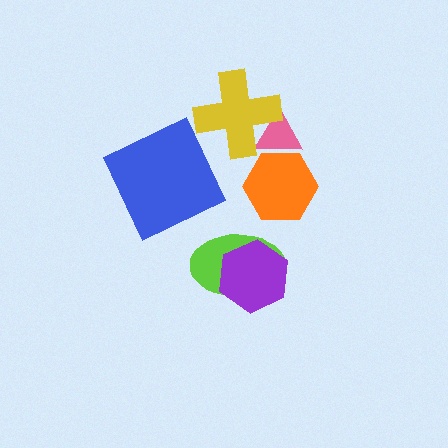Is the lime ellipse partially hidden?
Yes, it is partially covered by another shape.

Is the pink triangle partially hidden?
Yes, it is partially covered by another shape.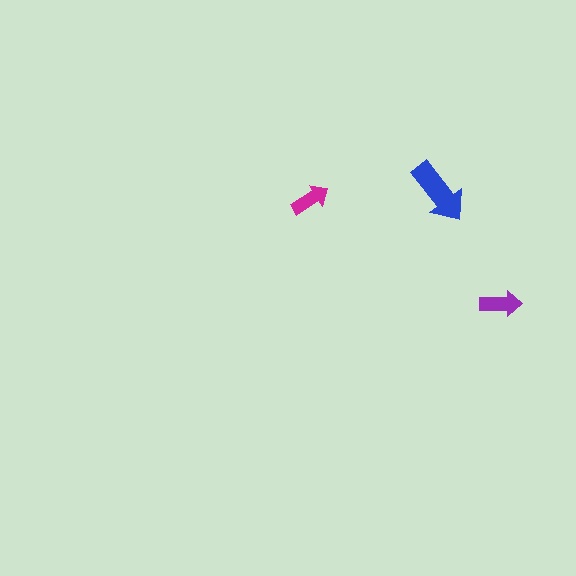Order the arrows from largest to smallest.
the blue one, the purple one, the magenta one.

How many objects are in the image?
There are 3 objects in the image.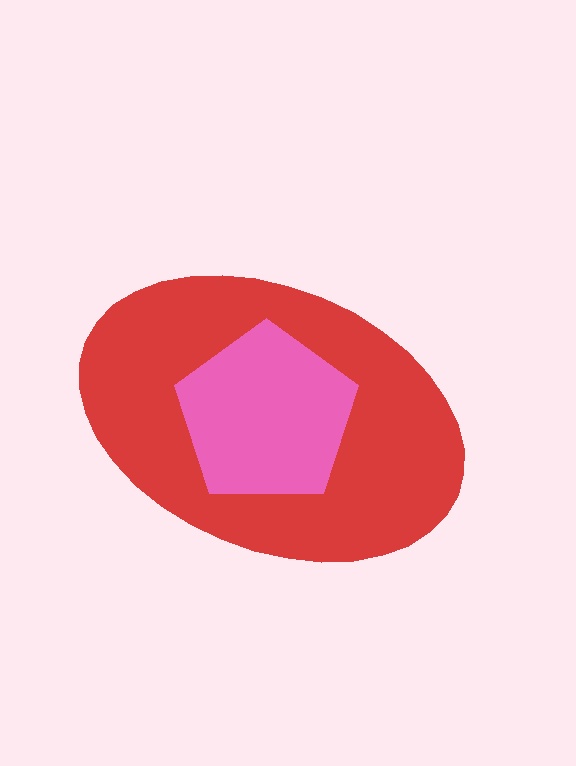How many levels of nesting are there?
2.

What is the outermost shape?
The red ellipse.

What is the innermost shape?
The pink pentagon.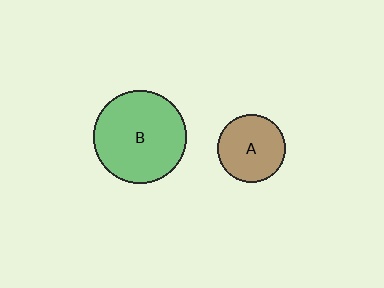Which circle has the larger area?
Circle B (green).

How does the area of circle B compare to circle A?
Approximately 1.9 times.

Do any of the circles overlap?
No, none of the circles overlap.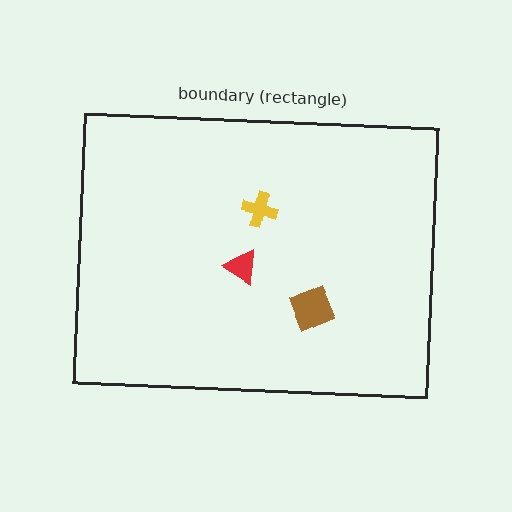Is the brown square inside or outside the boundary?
Inside.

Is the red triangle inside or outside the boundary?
Inside.